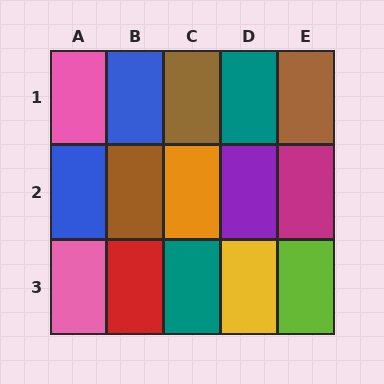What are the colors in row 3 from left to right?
Pink, red, teal, yellow, lime.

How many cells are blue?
2 cells are blue.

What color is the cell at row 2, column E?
Magenta.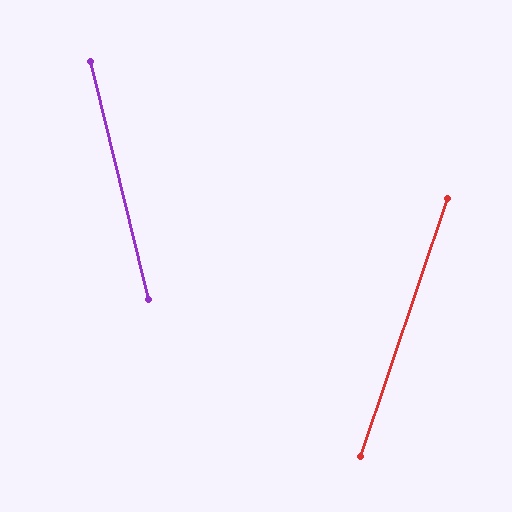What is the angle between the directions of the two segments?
Approximately 32 degrees.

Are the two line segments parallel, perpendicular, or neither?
Neither parallel nor perpendicular — they differ by about 32°.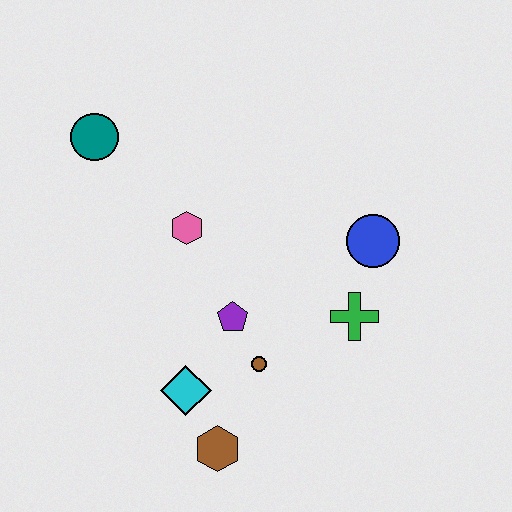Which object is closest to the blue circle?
The green cross is closest to the blue circle.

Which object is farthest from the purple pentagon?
The teal circle is farthest from the purple pentagon.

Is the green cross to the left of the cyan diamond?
No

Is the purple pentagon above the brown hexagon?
Yes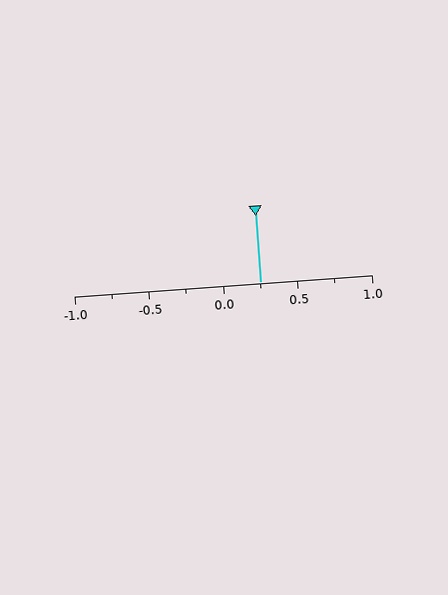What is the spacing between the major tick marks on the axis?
The major ticks are spaced 0.5 apart.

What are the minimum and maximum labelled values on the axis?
The axis runs from -1.0 to 1.0.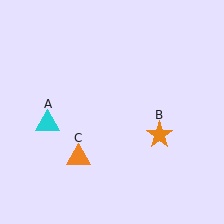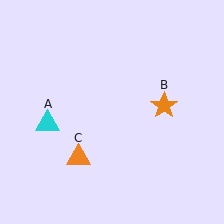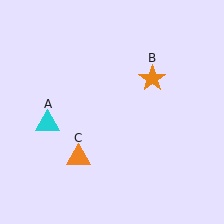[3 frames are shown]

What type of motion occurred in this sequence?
The orange star (object B) rotated counterclockwise around the center of the scene.